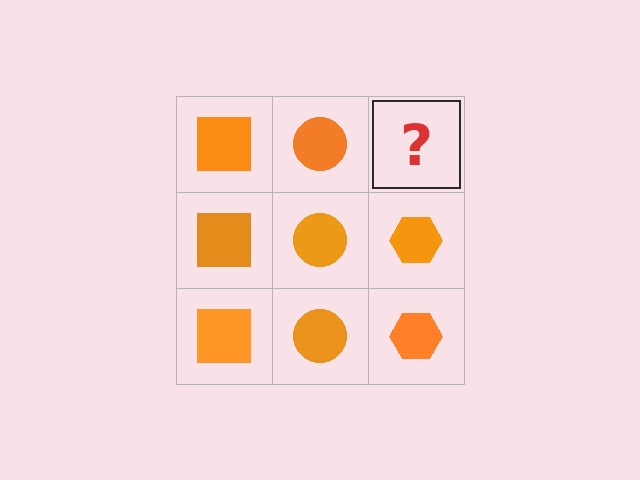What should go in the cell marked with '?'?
The missing cell should contain an orange hexagon.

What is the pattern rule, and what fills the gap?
The rule is that each column has a consistent shape. The gap should be filled with an orange hexagon.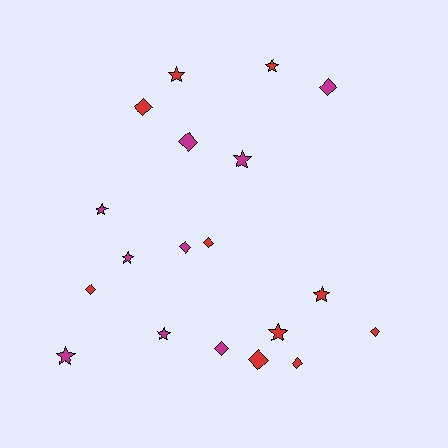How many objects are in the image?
There are 19 objects.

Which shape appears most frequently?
Diamond, with 10 objects.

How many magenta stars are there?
There are 5 magenta stars.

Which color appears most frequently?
Red, with 10 objects.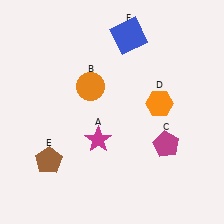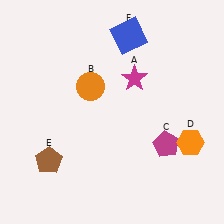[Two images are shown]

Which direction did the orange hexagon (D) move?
The orange hexagon (D) moved down.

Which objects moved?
The objects that moved are: the magenta star (A), the orange hexagon (D).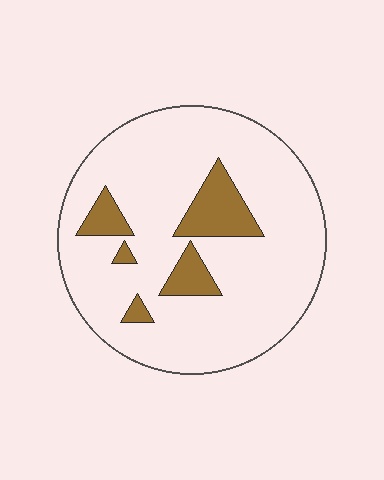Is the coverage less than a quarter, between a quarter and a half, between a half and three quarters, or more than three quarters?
Less than a quarter.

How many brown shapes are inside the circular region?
5.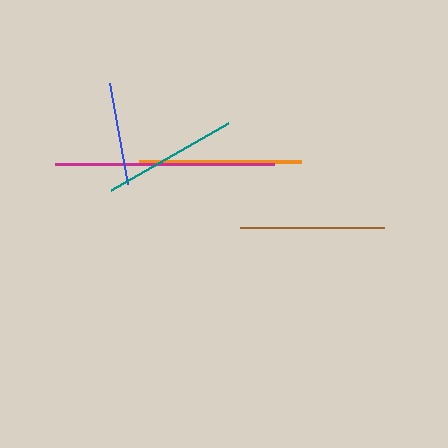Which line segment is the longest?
The magenta line is the longest at approximately 219 pixels.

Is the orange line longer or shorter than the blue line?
The orange line is longer than the blue line.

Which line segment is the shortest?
The blue line is the shortest at approximately 103 pixels.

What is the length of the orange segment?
The orange segment is approximately 162 pixels long.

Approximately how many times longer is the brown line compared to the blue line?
The brown line is approximately 1.4 times the length of the blue line.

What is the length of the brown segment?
The brown segment is approximately 144 pixels long.